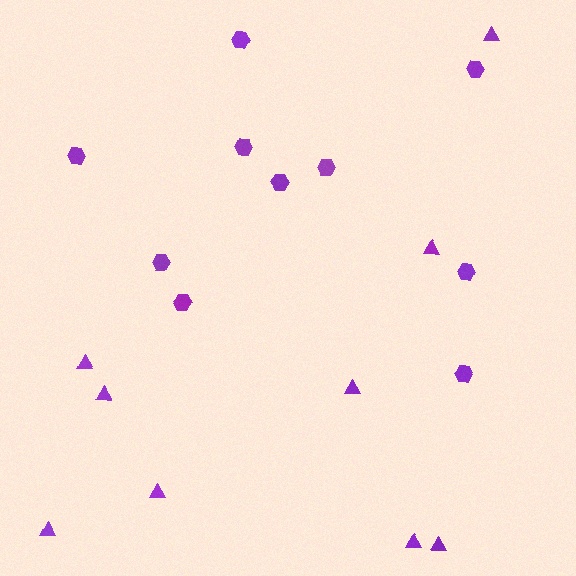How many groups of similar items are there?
There are 2 groups: one group of triangles (9) and one group of hexagons (10).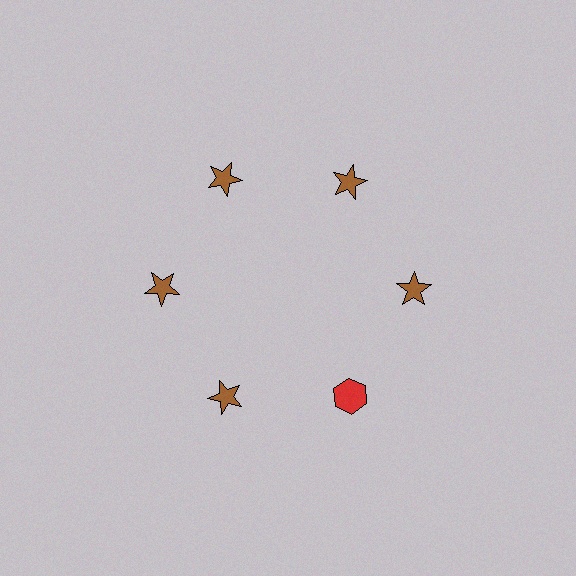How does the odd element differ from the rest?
It differs in both color (red instead of brown) and shape (hexagon instead of star).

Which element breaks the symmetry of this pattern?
The red hexagon at roughly the 5 o'clock position breaks the symmetry. All other shapes are brown stars.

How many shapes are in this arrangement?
There are 6 shapes arranged in a ring pattern.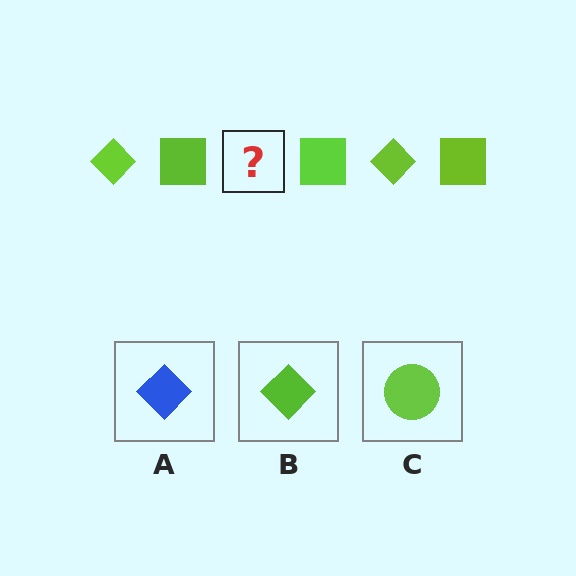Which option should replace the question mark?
Option B.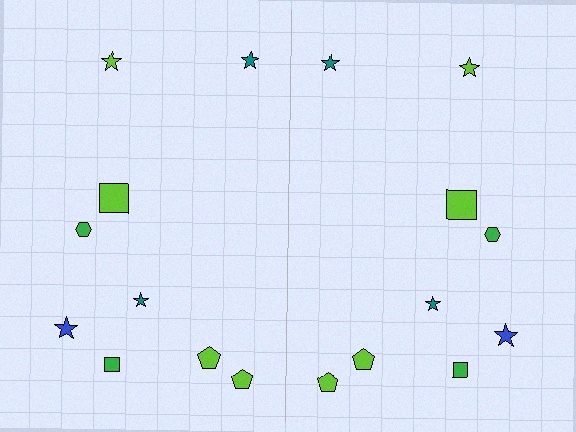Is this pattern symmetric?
Yes, this pattern has bilateral (reflection) symmetry.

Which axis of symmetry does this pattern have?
The pattern has a vertical axis of symmetry running through the center of the image.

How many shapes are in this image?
There are 18 shapes in this image.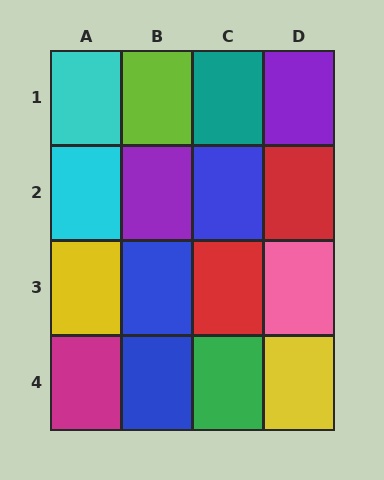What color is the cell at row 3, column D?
Pink.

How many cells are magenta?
1 cell is magenta.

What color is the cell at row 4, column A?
Magenta.